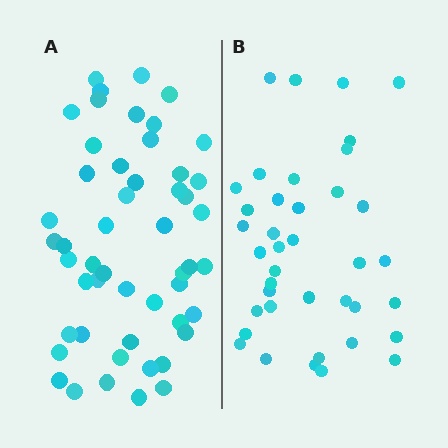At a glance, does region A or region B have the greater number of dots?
Region A (the left region) has more dots.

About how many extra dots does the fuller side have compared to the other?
Region A has roughly 12 or so more dots than region B.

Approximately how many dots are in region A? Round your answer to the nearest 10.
About 50 dots. (The exact count is 51, which rounds to 50.)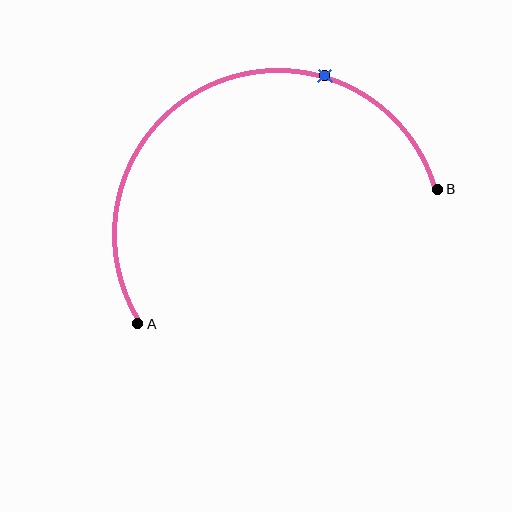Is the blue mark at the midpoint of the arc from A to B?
No. The blue mark lies on the arc but is closer to endpoint B. The arc midpoint would be at the point on the curve equidistant along the arc from both A and B.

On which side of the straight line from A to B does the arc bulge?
The arc bulges above the straight line connecting A and B.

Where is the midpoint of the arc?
The arc midpoint is the point on the curve farthest from the straight line joining A and B. It sits above that line.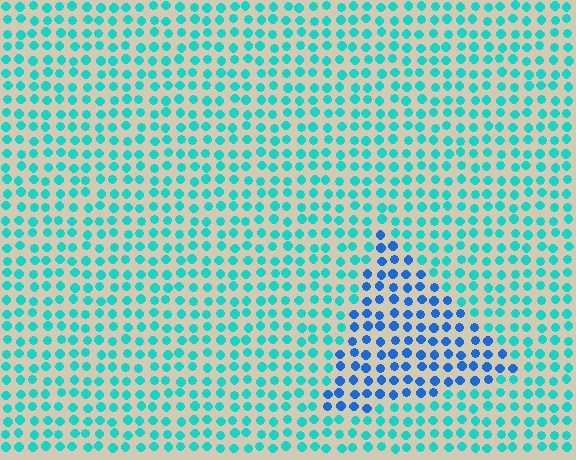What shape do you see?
I see a triangle.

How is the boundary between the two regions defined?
The boundary is defined purely by a slight shift in hue (about 39 degrees). Spacing, size, and orientation are identical on both sides.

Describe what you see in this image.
The image is filled with small cyan elements in a uniform arrangement. A triangle-shaped region is visible where the elements are tinted to a slightly different hue, forming a subtle color boundary.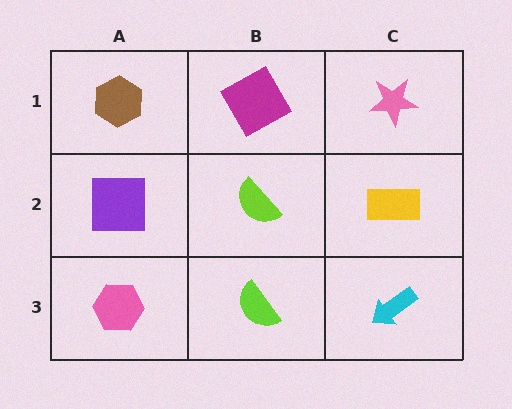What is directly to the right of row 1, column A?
A magenta square.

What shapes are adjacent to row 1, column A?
A purple square (row 2, column A), a magenta square (row 1, column B).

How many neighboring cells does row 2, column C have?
3.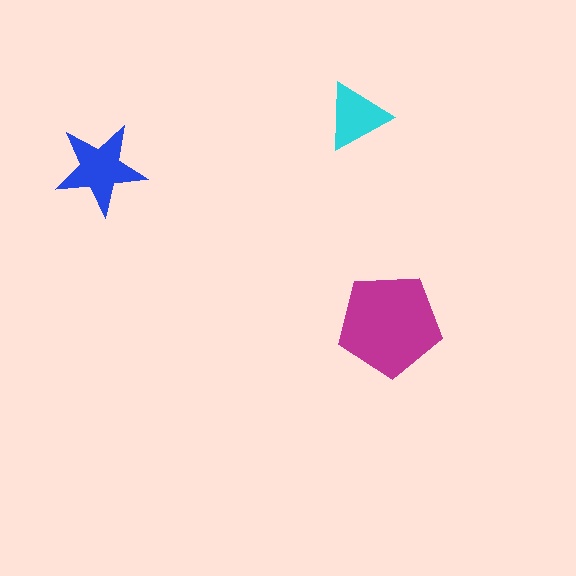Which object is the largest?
The magenta pentagon.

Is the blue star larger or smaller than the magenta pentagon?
Smaller.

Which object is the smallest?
The cyan triangle.